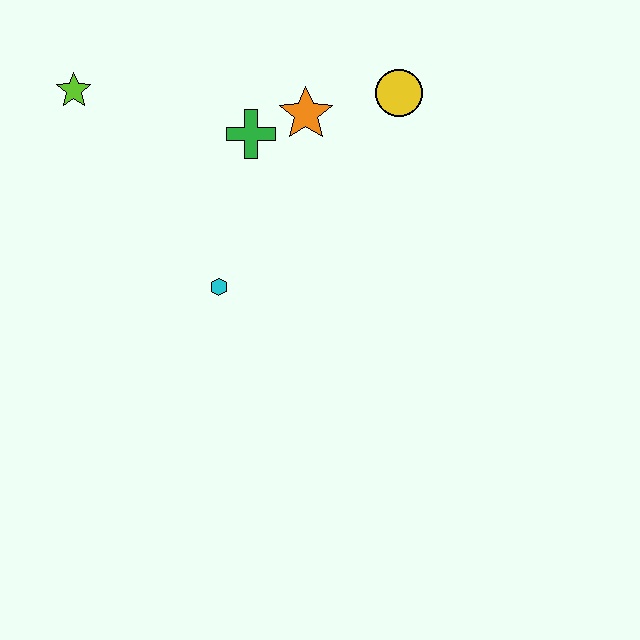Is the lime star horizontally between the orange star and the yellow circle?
No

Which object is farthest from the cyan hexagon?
The yellow circle is farthest from the cyan hexagon.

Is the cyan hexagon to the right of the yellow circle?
No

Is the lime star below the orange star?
No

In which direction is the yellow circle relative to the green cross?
The yellow circle is to the right of the green cross.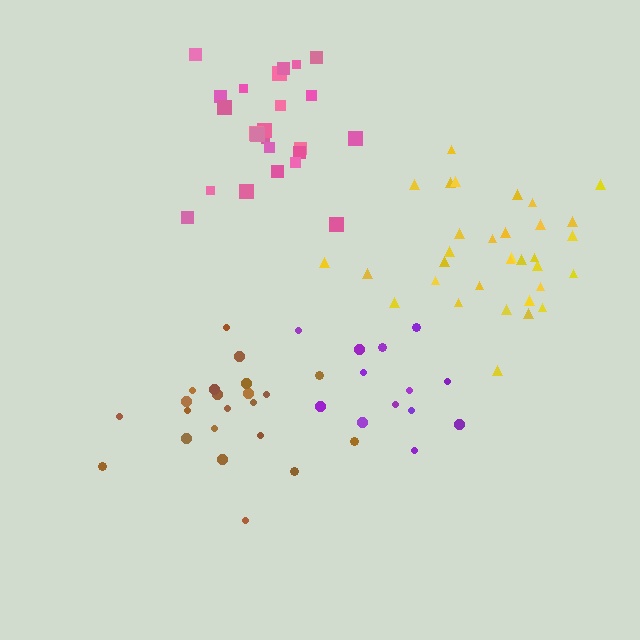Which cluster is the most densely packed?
Yellow.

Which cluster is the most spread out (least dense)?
Purple.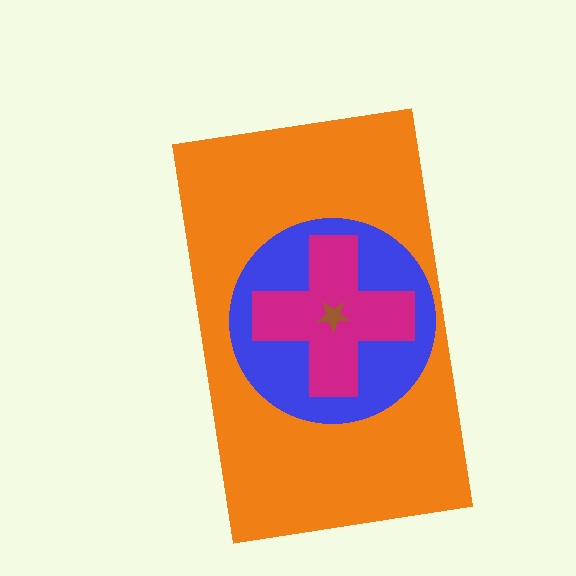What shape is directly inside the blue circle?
The magenta cross.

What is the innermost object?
The brown star.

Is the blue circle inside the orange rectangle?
Yes.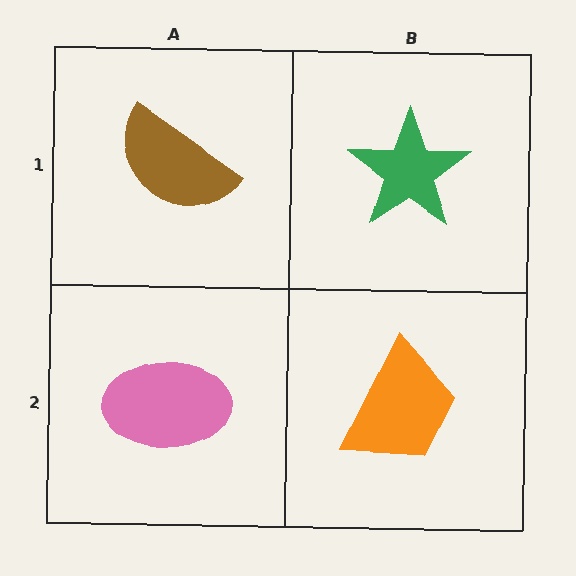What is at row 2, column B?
An orange trapezoid.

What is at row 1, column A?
A brown semicircle.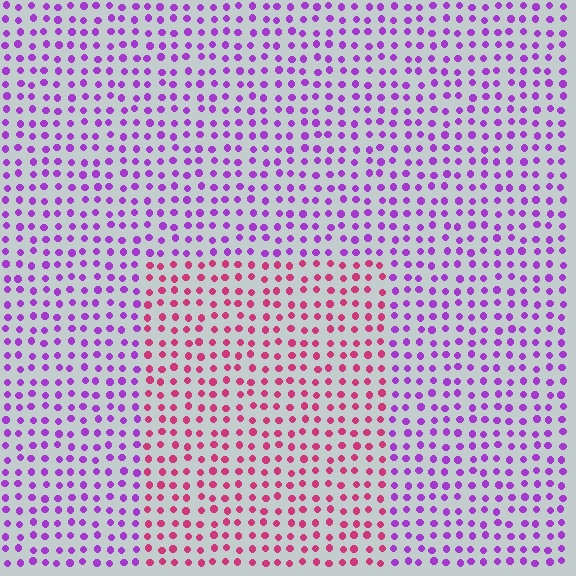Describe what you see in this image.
The image is filled with small purple elements in a uniform arrangement. A rectangle-shaped region is visible where the elements are tinted to a slightly different hue, forming a subtle color boundary.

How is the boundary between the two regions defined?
The boundary is defined purely by a slight shift in hue (about 50 degrees). Spacing, size, and orientation are identical on both sides.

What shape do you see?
I see a rectangle.